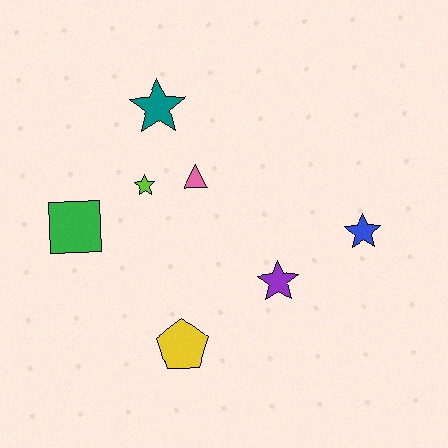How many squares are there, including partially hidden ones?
There is 1 square.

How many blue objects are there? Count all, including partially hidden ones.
There is 1 blue object.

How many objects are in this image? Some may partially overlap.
There are 7 objects.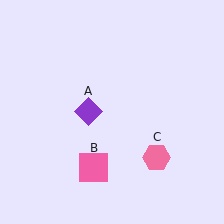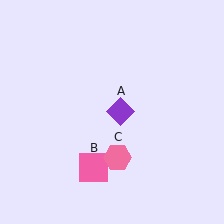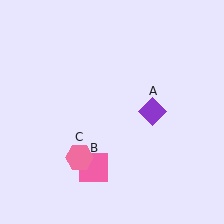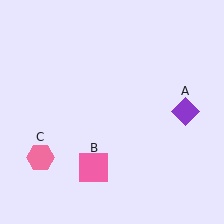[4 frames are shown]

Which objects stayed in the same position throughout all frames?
Pink square (object B) remained stationary.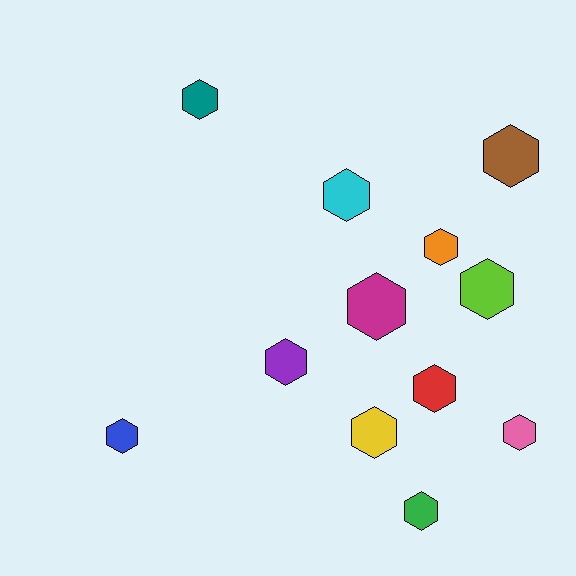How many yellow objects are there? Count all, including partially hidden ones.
There is 1 yellow object.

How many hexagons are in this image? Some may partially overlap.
There are 12 hexagons.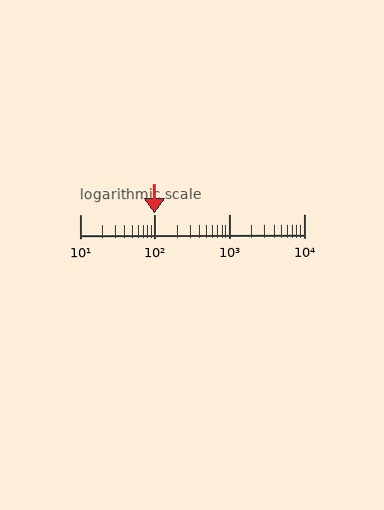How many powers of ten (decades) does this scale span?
The scale spans 3 decades, from 10 to 10000.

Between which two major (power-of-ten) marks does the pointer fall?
The pointer is between 100 and 1000.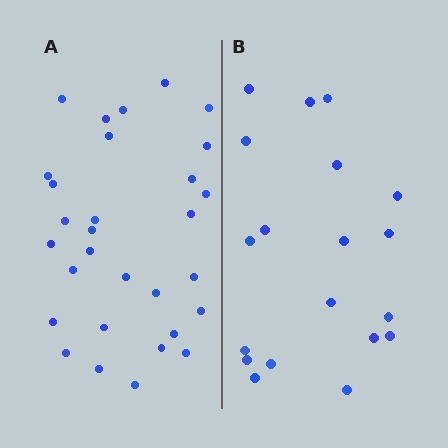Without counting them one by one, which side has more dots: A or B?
Region A (the left region) has more dots.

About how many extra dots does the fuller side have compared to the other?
Region A has roughly 12 or so more dots than region B.